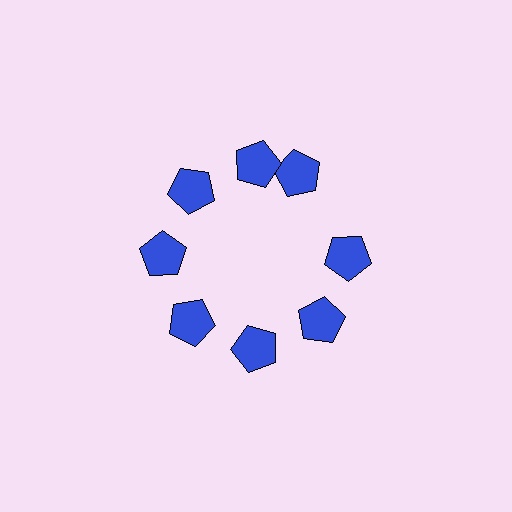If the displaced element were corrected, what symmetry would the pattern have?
It would have 8-fold rotational symmetry — the pattern would map onto itself every 45 degrees.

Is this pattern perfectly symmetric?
No. The 8 blue pentagons are arranged in a ring, but one element near the 2 o'clock position is rotated out of alignment along the ring, breaking the 8-fold rotational symmetry.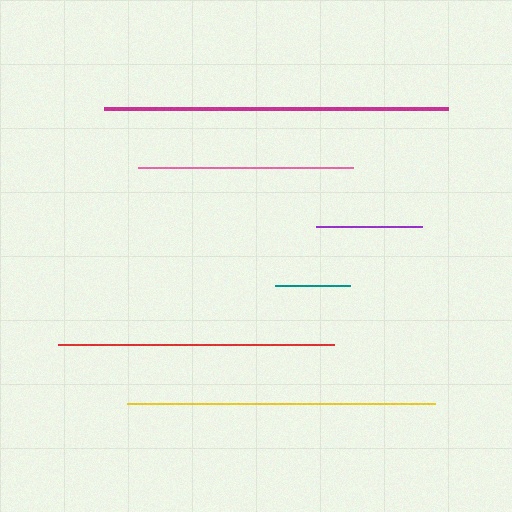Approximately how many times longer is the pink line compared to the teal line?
The pink line is approximately 2.9 times the length of the teal line.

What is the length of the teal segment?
The teal segment is approximately 75 pixels long.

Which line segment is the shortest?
The teal line is the shortest at approximately 75 pixels.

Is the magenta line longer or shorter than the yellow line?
The magenta line is longer than the yellow line.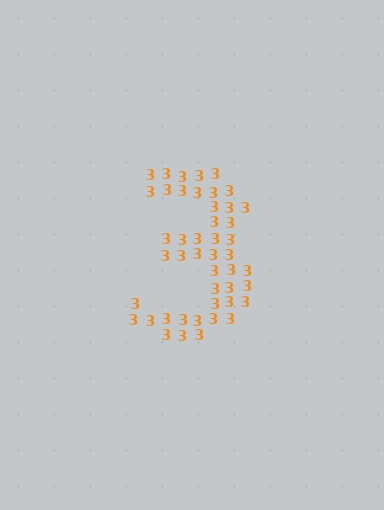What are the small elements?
The small elements are digit 3's.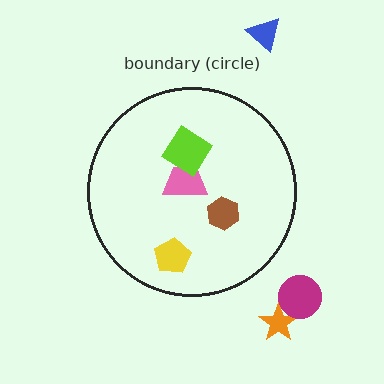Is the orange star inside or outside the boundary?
Outside.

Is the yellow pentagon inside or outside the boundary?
Inside.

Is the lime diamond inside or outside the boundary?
Inside.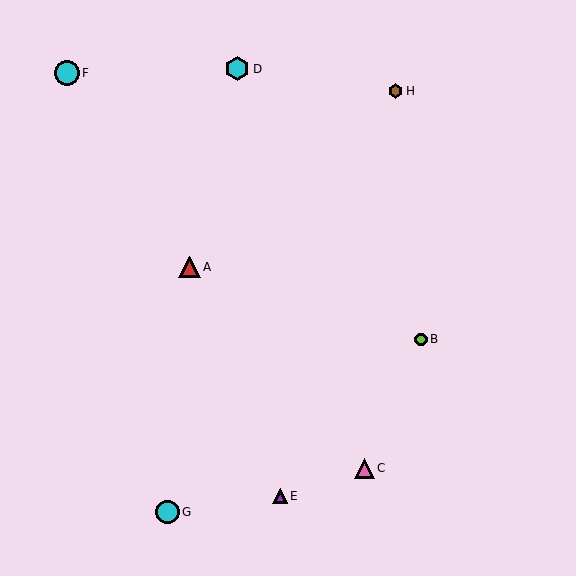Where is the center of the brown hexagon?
The center of the brown hexagon is at (396, 91).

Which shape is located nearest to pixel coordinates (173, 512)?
The cyan circle (labeled G) at (168, 512) is nearest to that location.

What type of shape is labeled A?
Shape A is a red triangle.